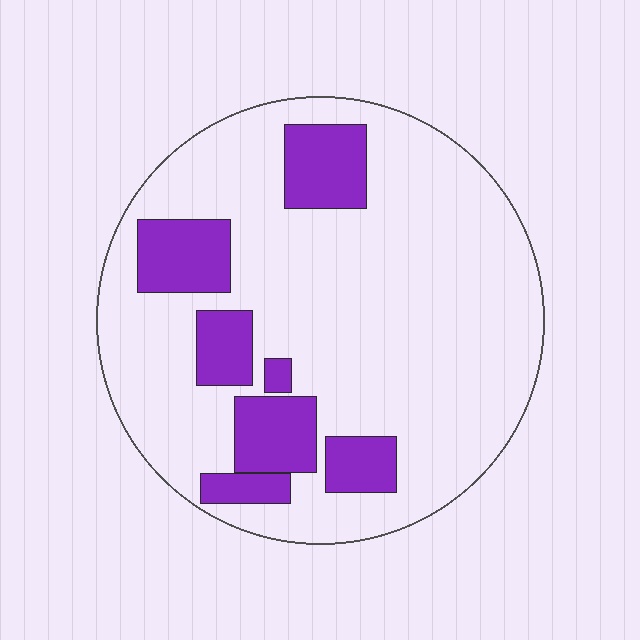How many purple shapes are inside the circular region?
7.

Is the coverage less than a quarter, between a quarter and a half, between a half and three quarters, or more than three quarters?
Less than a quarter.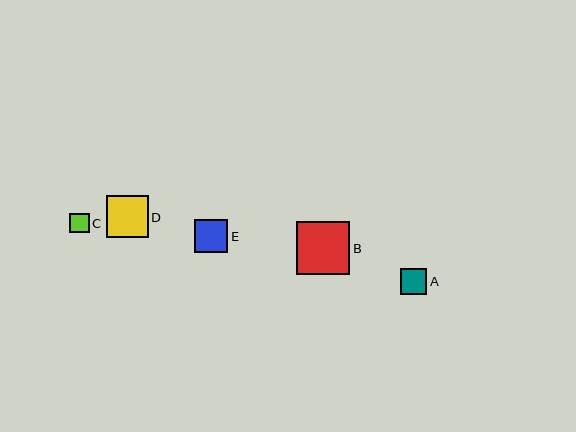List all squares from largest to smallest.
From largest to smallest: B, D, E, A, C.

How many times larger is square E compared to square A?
Square E is approximately 1.3 times the size of square A.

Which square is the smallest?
Square C is the smallest with a size of approximately 19 pixels.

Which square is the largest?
Square B is the largest with a size of approximately 54 pixels.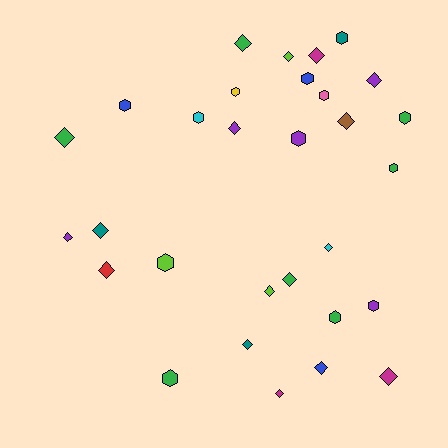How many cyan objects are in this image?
There are 2 cyan objects.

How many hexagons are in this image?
There are 13 hexagons.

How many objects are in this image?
There are 30 objects.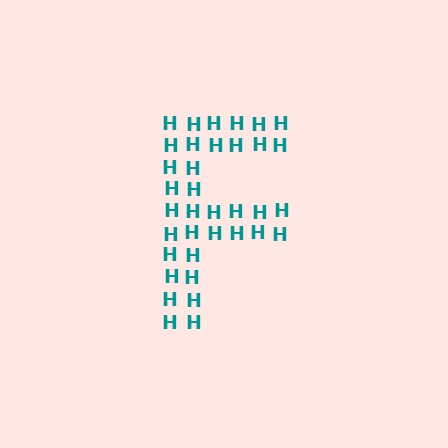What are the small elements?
The small elements are letter H's.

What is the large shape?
The large shape is the letter F.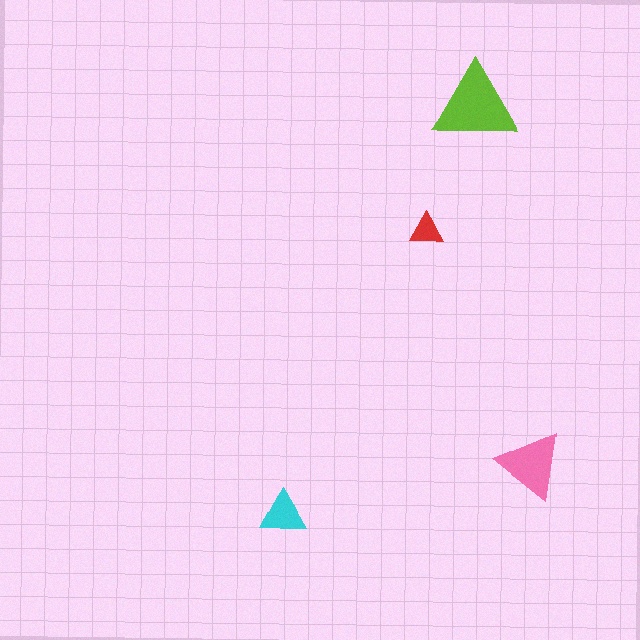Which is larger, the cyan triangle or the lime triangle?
The lime one.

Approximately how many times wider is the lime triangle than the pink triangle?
About 1.5 times wider.